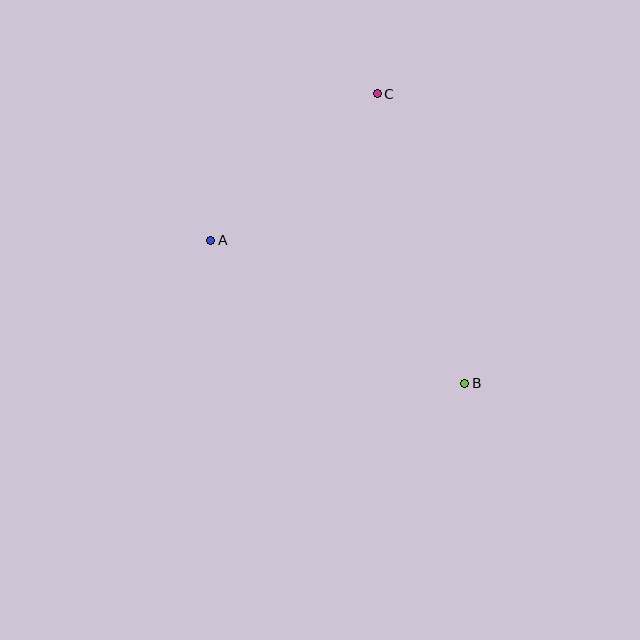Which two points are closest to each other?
Points A and C are closest to each other.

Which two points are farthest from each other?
Points B and C are farthest from each other.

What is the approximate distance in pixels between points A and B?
The distance between A and B is approximately 291 pixels.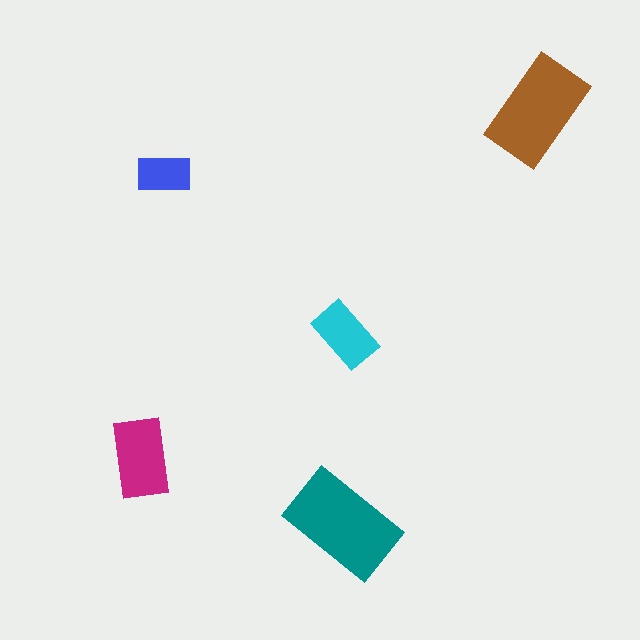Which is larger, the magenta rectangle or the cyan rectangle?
The magenta one.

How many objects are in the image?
There are 5 objects in the image.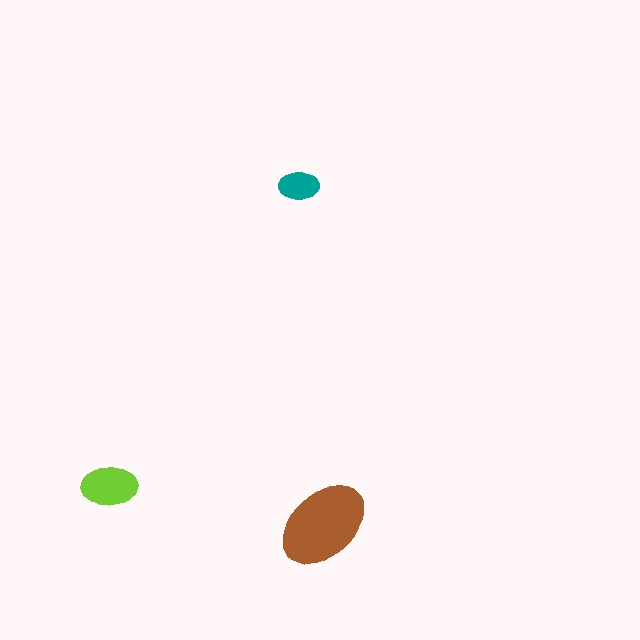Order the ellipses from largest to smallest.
the brown one, the lime one, the teal one.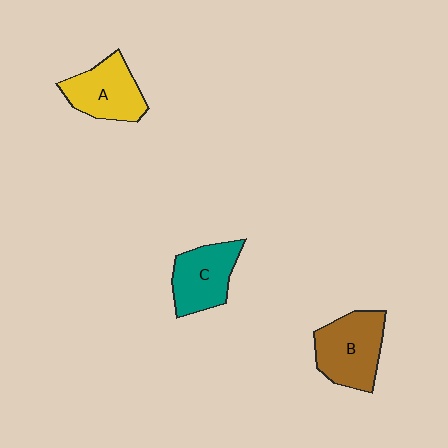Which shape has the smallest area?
Shape C (teal).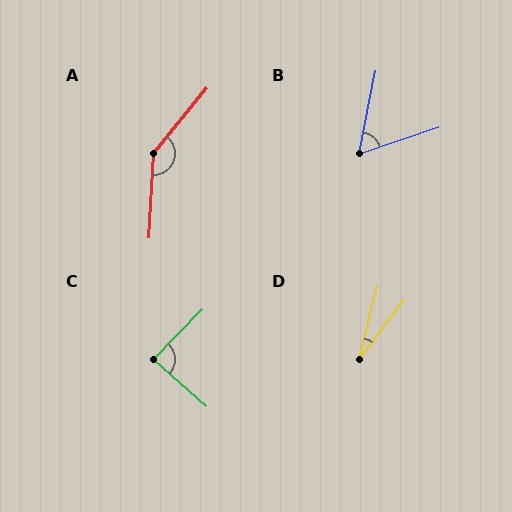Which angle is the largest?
A, at approximately 144 degrees.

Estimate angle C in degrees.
Approximately 87 degrees.